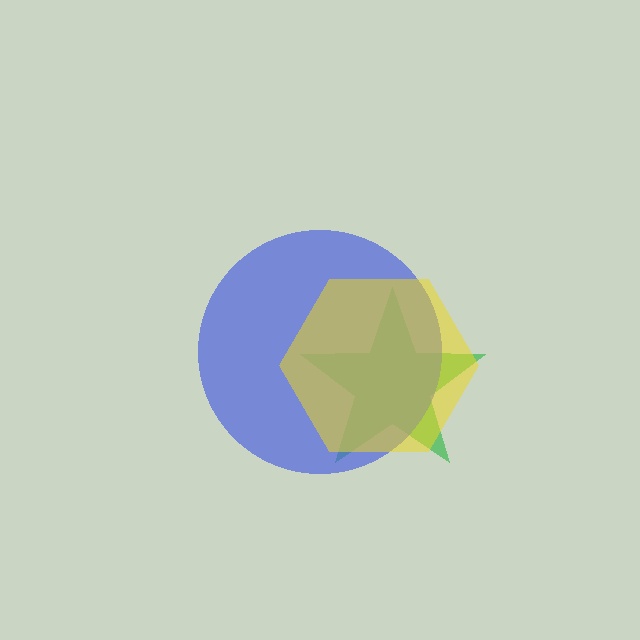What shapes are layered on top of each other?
The layered shapes are: a green star, a blue circle, a yellow hexagon.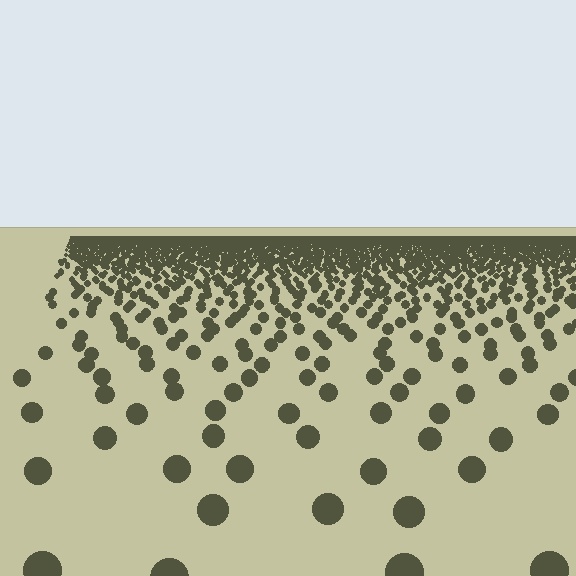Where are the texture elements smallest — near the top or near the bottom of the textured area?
Near the top.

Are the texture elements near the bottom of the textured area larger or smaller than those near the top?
Larger. Near the bottom, elements are closer to the viewer and appear at a bigger on-screen size.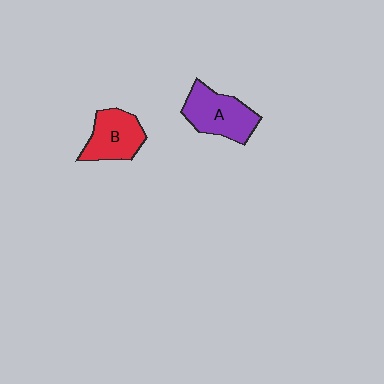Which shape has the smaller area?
Shape B (red).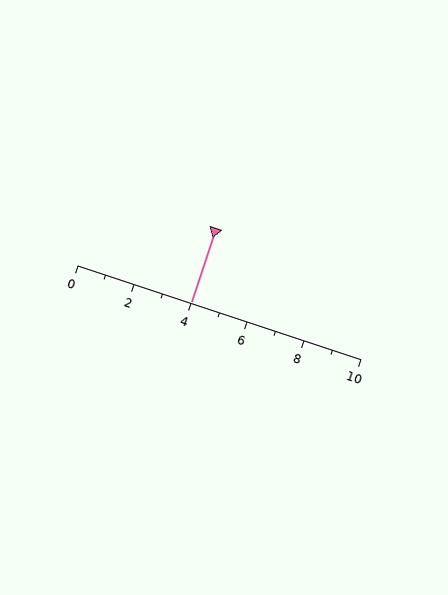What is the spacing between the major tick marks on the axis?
The major ticks are spaced 2 apart.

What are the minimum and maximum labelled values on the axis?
The axis runs from 0 to 10.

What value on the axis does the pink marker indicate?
The marker indicates approximately 4.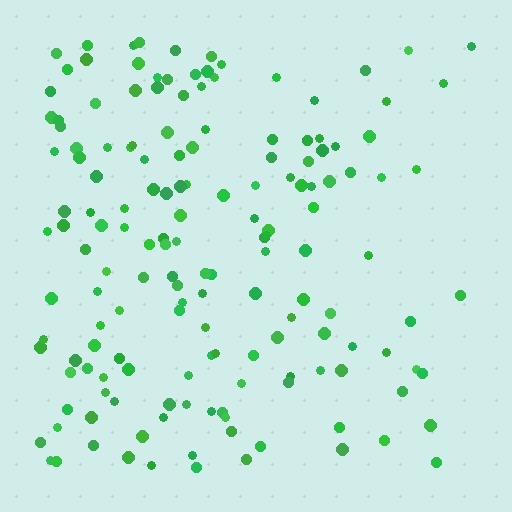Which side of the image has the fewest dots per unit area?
The right.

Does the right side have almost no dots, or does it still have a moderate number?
Still a moderate number, just noticeably fewer than the left.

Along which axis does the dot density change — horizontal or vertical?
Horizontal.